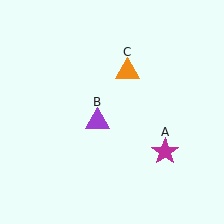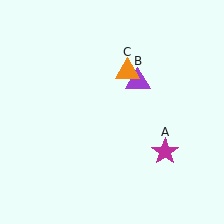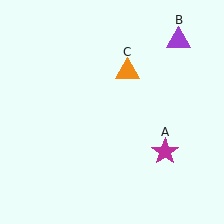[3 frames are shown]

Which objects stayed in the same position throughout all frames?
Magenta star (object A) and orange triangle (object C) remained stationary.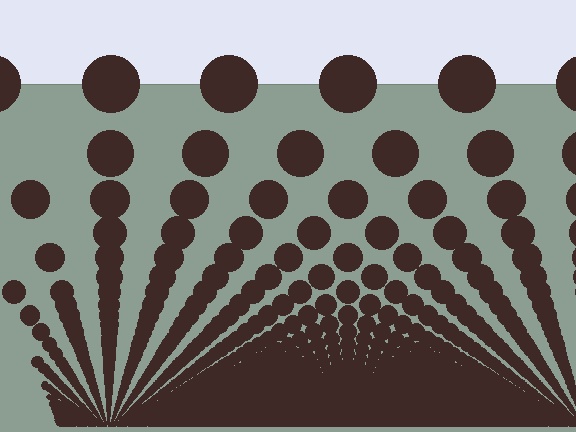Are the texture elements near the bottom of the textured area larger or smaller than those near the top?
Smaller. The gradient is inverted — elements near the bottom are smaller and denser.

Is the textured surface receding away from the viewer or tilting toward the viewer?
The surface appears to tilt toward the viewer. Texture elements get larger and sparser toward the top.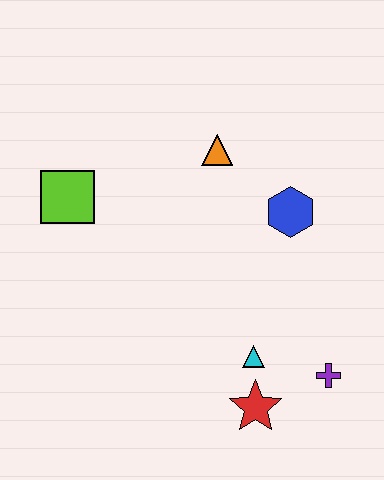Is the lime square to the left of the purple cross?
Yes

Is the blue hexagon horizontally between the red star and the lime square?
No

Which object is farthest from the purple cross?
The lime square is farthest from the purple cross.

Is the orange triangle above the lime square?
Yes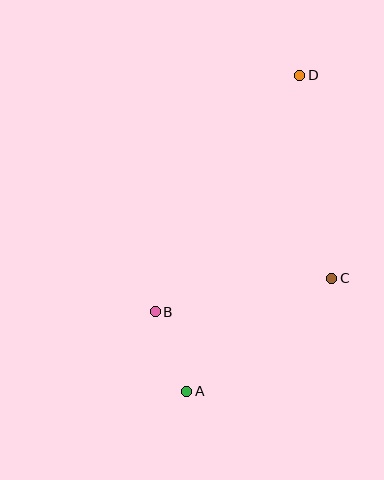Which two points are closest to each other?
Points A and B are closest to each other.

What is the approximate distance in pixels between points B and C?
The distance between B and C is approximately 180 pixels.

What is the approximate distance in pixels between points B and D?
The distance between B and D is approximately 277 pixels.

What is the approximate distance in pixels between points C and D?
The distance between C and D is approximately 206 pixels.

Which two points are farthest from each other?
Points A and D are farthest from each other.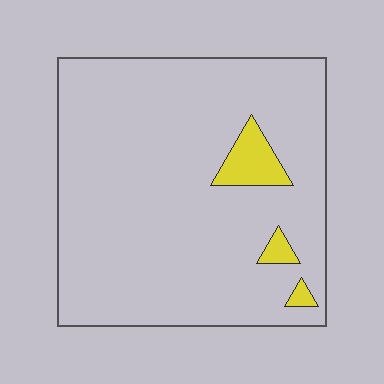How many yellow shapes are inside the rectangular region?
3.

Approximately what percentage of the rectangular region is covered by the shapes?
Approximately 5%.